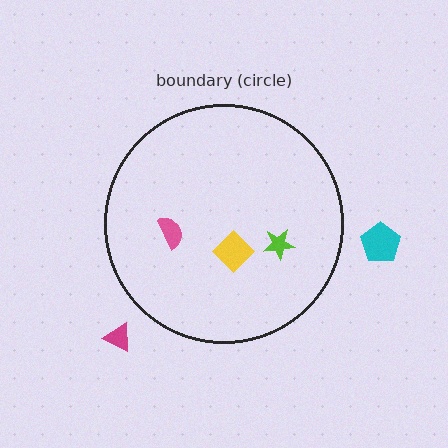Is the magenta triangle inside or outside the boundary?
Outside.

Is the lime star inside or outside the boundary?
Inside.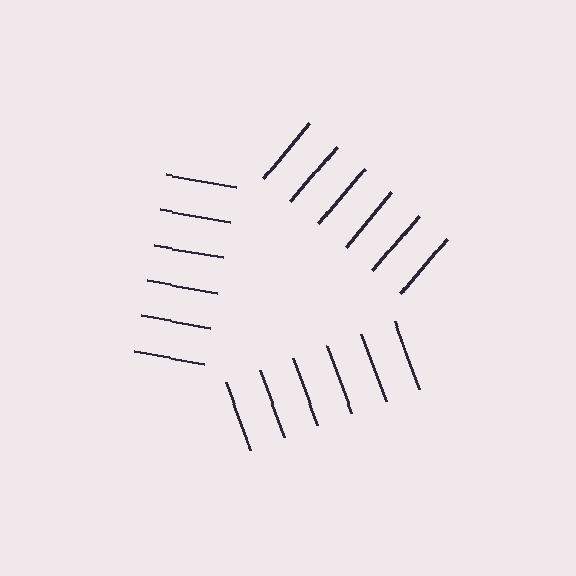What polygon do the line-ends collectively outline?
An illusory triangle — the line segments terminate on its edges but no continuous stroke is drawn.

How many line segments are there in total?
18 — 6 along each of the 3 edges.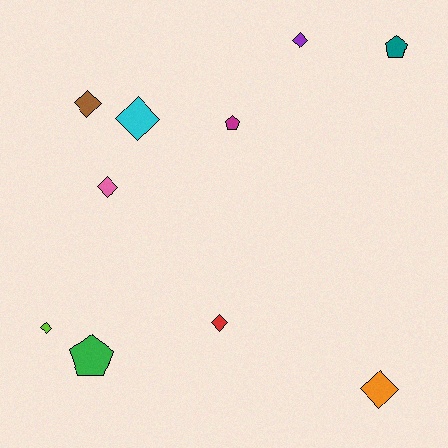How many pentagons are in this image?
There are 3 pentagons.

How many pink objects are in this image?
There is 1 pink object.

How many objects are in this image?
There are 10 objects.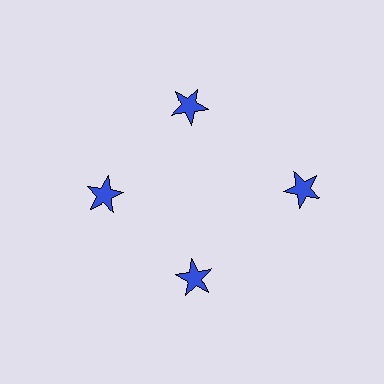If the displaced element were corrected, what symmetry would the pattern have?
It would have 4-fold rotational symmetry — the pattern would map onto itself every 90 degrees.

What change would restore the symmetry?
The symmetry would be restored by moving it inward, back onto the ring so that all 4 stars sit at equal angles and equal distance from the center.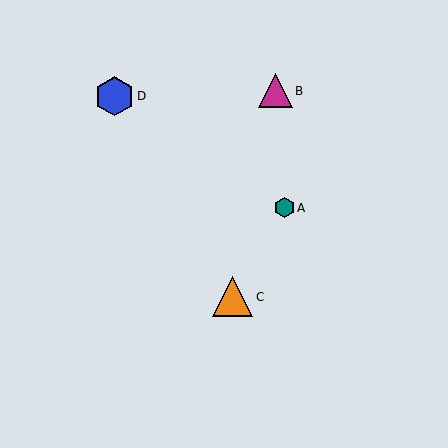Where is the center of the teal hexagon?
The center of the teal hexagon is at (284, 208).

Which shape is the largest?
The orange triangle (labeled C) is the largest.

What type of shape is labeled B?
Shape B is a magenta triangle.